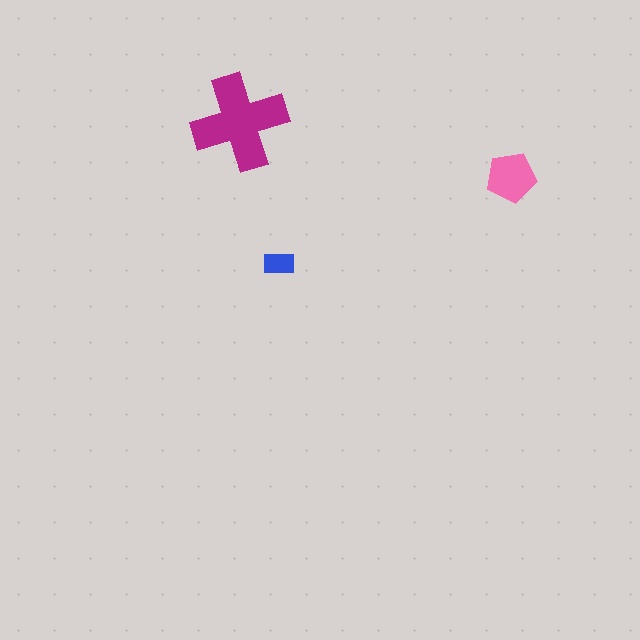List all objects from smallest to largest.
The blue rectangle, the pink pentagon, the magenta cross.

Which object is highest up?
The magenta cross is topmost.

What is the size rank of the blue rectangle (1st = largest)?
3rd.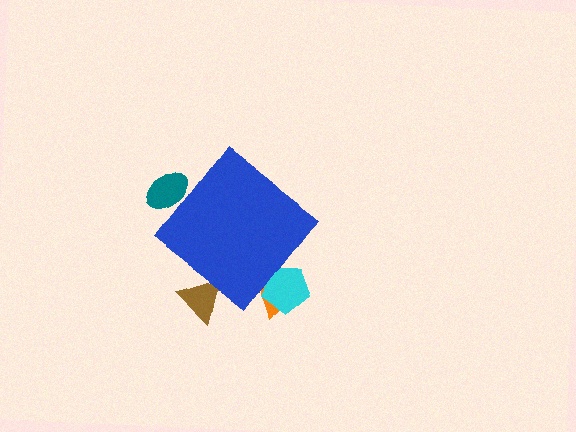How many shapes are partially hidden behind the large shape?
4 shapes are partially hidden.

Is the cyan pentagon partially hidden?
Yes, the cyan pentagon is partially hidden behind the blue diamond.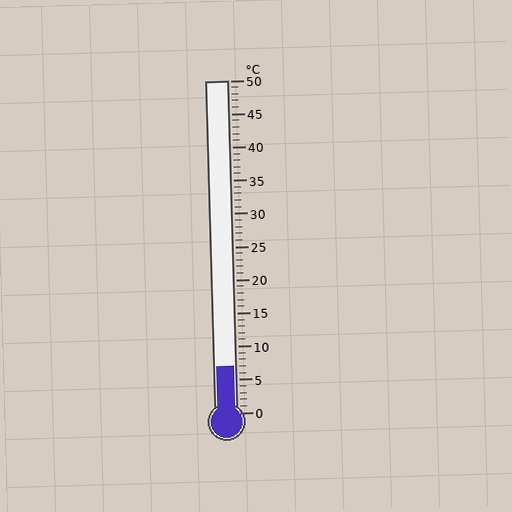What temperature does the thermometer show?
The thermometer shows approximately 7°C.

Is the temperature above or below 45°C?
The temperature is below 45°C.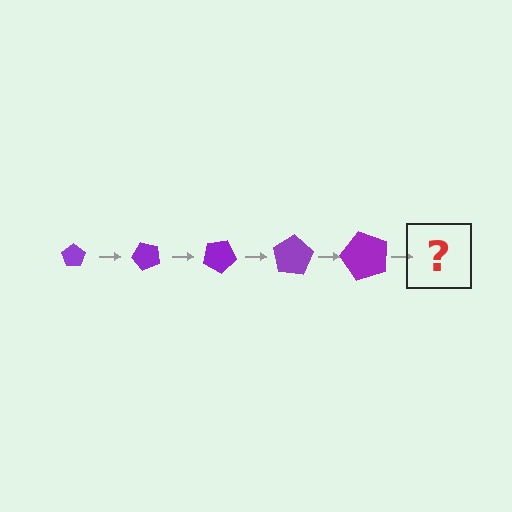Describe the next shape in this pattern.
It should be a pentagon, larger than the previous one and rotated 250 degrees from the start.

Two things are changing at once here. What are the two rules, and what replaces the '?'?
The two rules are that the pentagon grows larger each step and it rotates 50 degrees each step. The '?' should be a pentagon, larger than the previous one and rotated 250 degrees from the start.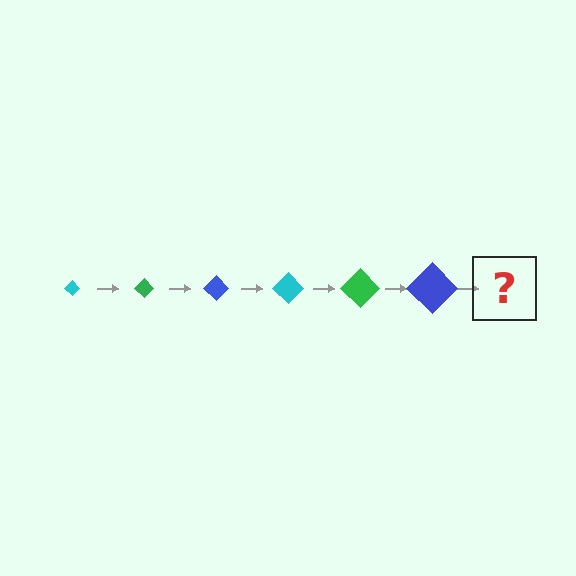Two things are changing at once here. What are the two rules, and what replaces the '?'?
The two rules are that the diamond grows larger each step and the color cycles through cyan, green, and blue. The '?' should be a cyan diamond, larger than the previous one.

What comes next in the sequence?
The next element should be a cyan diamond, larger than the previous one.